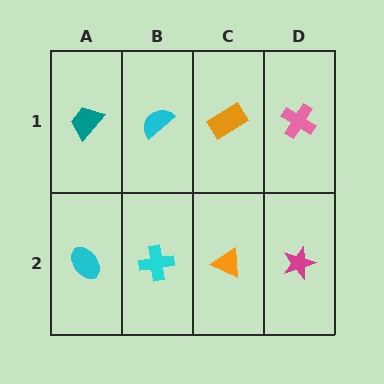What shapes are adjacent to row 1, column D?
A magenta star (row 2, column D), an orange rectangle (row 1, column C).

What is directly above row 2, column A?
A teal trapezoid.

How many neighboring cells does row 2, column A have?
2.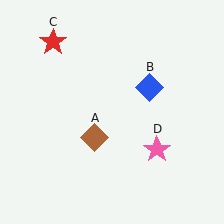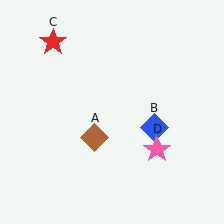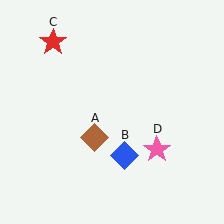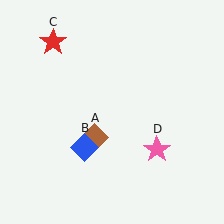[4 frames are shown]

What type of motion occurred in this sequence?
The blue diamond (object B) rotated clockwise around the center of the scene.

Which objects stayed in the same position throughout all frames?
Brown diamond (object A) and red star (object C) and pink star (object D) remained stationary.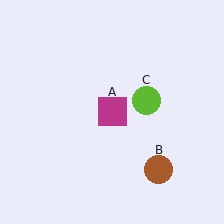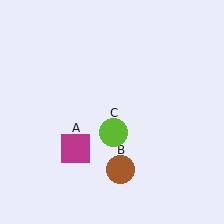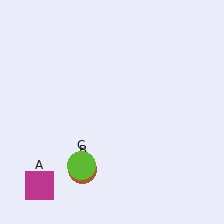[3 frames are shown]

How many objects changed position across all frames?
3 objects changed position: magenta square (object A), brown circle (object B), lime circle (object C).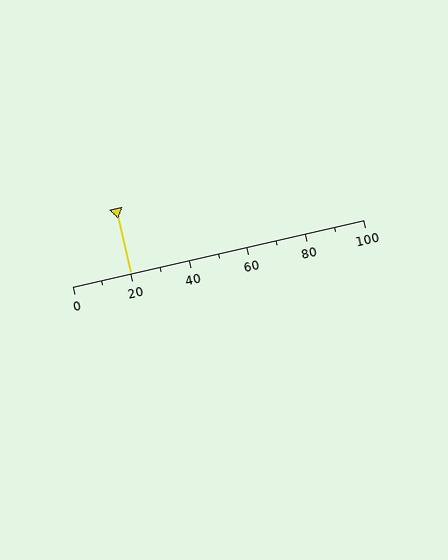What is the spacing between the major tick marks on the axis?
The major ticks are spaced 20 apart.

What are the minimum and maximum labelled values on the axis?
The axis runs from 0 to 100.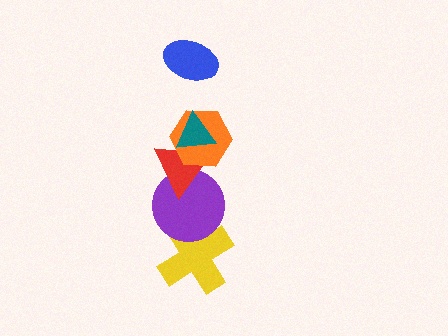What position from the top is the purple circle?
The purple circle is 5th from the top.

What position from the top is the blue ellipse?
The blue ellipse is 1st from the top.